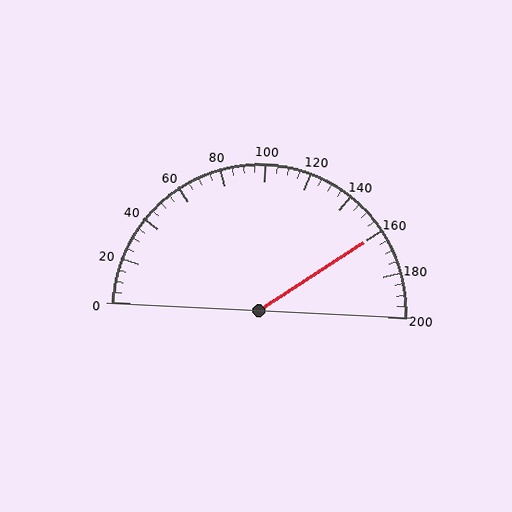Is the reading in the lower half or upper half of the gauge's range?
The reading is in the upper half of the range (0 to 200).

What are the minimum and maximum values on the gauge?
The gauge ranges from 0 to 200.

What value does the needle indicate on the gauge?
The needle indicates approximately 160.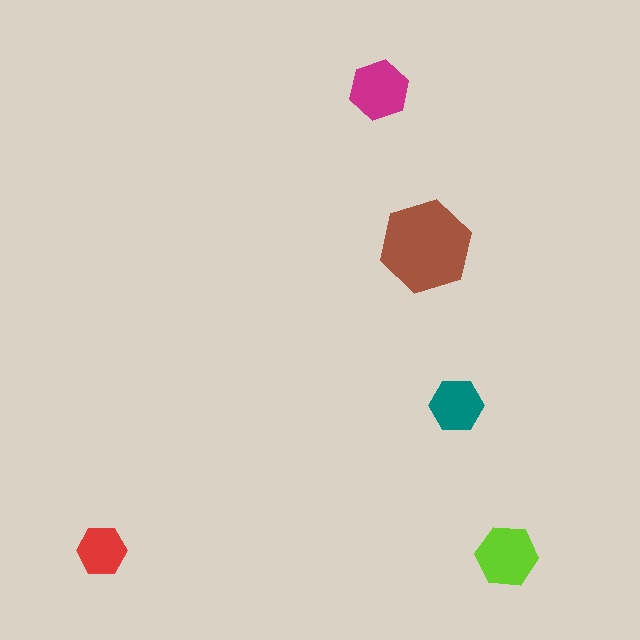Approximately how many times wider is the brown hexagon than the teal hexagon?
About 1.5 times wider.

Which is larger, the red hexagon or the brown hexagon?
The brown one.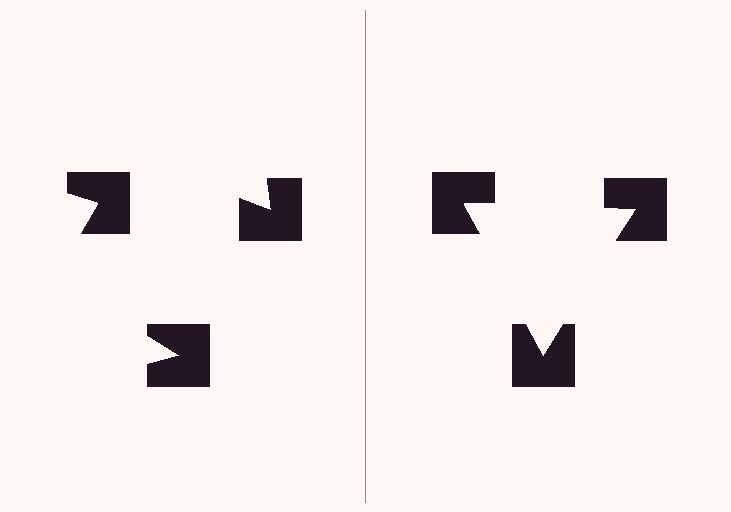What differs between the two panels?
The notched squares are positioned identically on both sides; only the wedge orientations differ. On the right they align to a triangle; on the left they are misaligned.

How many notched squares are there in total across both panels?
6 — 3 on each side.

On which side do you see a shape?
An illusory triangle appears on the right side. On the left side the wedge cuts are rotated, so no coherent shape forms.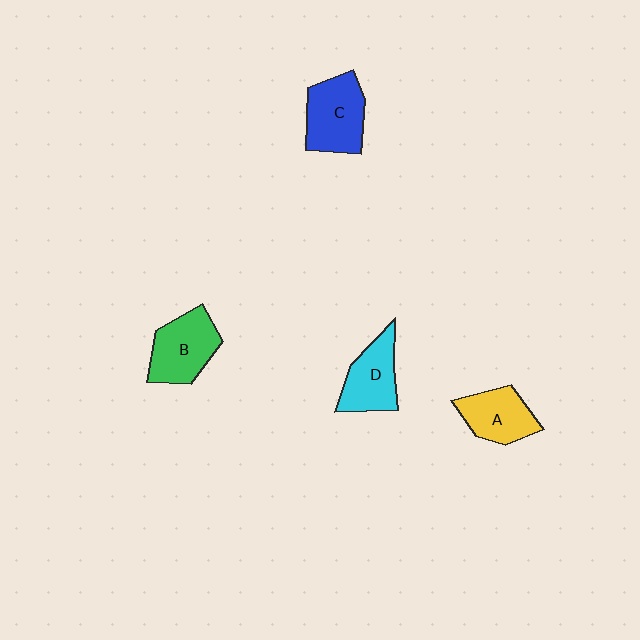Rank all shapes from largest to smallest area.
From largest to smallest: C (blue), B (green), D (cyan), A (yellow).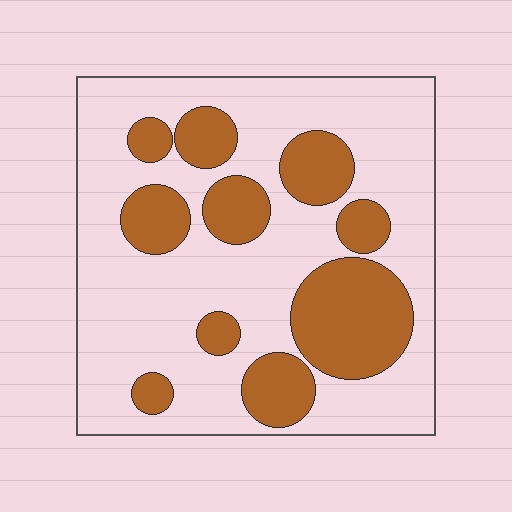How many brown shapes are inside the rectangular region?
10.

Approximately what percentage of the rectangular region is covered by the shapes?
Approximately 30%.